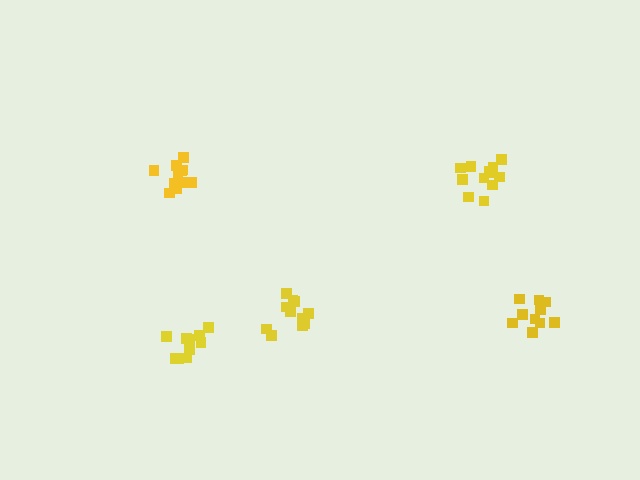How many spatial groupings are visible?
There are 5 spatial groupings.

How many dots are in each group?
Group 1: 13 dots, Group 2: 10 dots, Group 3: 12 dots, Group 4: 10 dots, Group 5: 11 dots (56 total).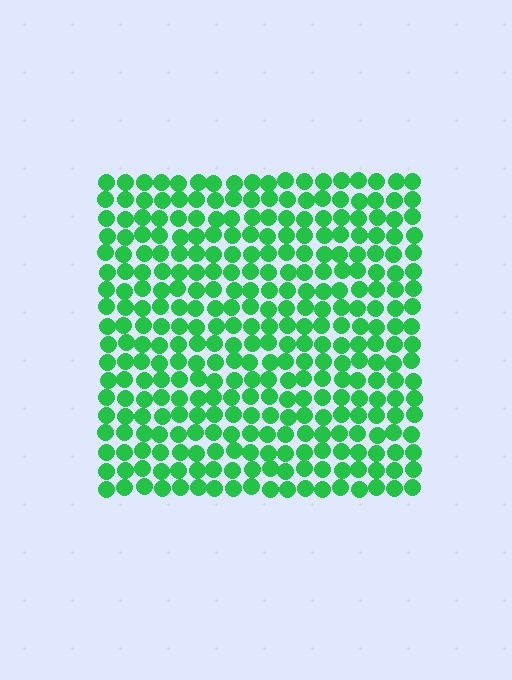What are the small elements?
The small elements are circles.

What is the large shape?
The large shape is a square.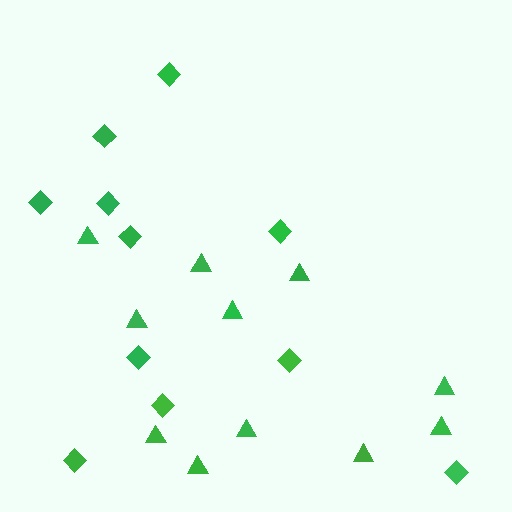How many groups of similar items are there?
There are 2 groups: one group of diamonds (11) and one group of triangles (11).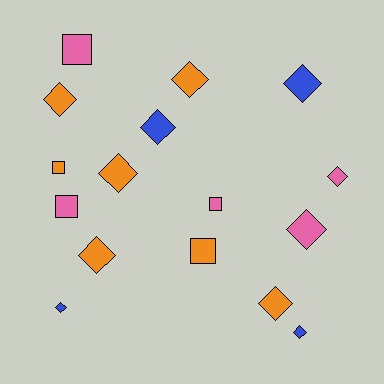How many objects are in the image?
There are 16 objects.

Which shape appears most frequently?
Diamond, with 11 objects.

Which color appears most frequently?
Orange, with 7 objects.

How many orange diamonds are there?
There are 5 orange diamonds.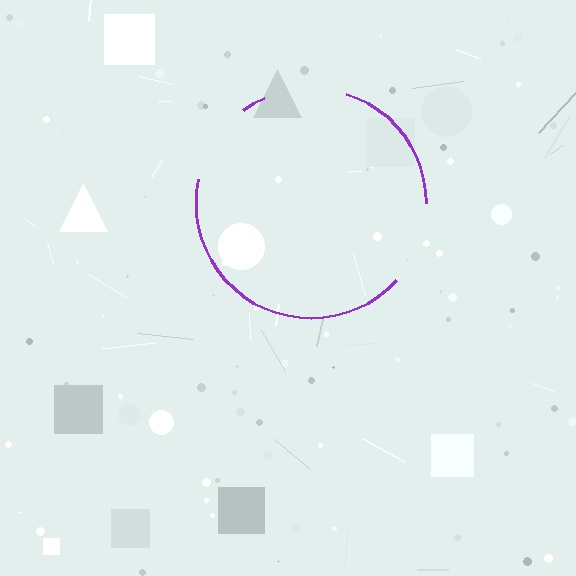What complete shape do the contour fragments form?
The contour fragments form a circle.